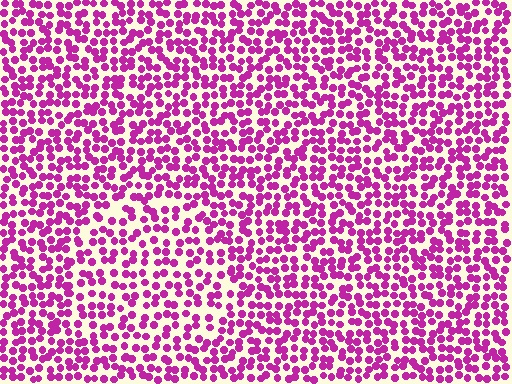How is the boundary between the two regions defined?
The boundary is defined by a change in element density (approximately 1.4x ratio). All elements are the same color, size, and shape.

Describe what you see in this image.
The image contains small magenta elements arranged at two different densities. A circle-shaped region is visible where the elements are less densely packed than the surrounding area.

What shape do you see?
I see a circle.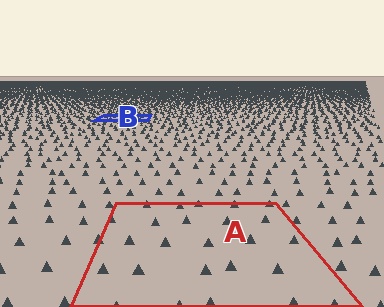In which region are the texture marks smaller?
The texture marks are smaller in region B, because it is farther away.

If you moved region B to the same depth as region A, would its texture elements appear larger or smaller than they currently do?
They would appear larger. At a closer depth, the same texture elements are projected at a bigger on-screen size.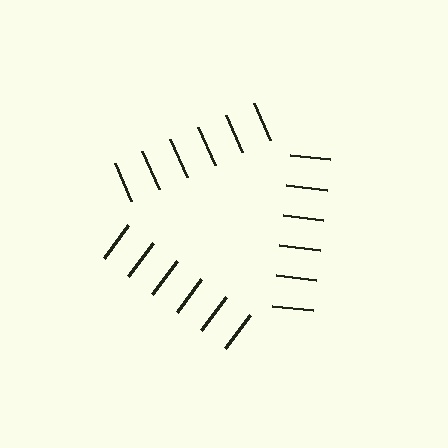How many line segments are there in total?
18 — 6 along each of the 3 edges.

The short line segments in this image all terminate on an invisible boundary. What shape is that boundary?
An illusory triangle — the line segments terminate on its edges but no continuous stroke is drawn.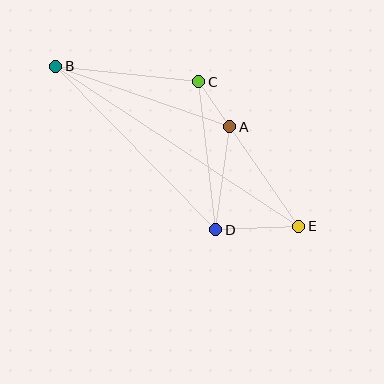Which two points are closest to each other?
Points A and C are closest to each other.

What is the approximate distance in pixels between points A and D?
The distance between A and D is approximately 104 pixels.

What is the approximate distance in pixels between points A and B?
The distance between A and B is approximately 184 pixels.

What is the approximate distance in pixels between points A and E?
The distance between A and E is approximately 121 pixels.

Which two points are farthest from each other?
Points B and E are farthest from each other.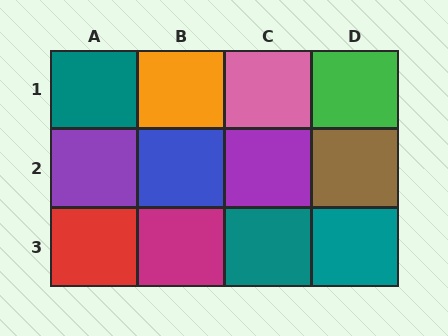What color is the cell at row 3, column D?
Teal.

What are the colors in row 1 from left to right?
Teal, orange, pink, green.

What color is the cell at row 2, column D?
Brown.